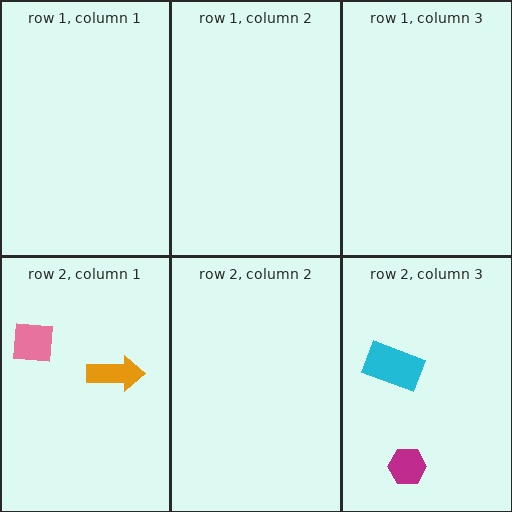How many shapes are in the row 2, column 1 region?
2.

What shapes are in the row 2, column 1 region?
The orange arrow, the pink square.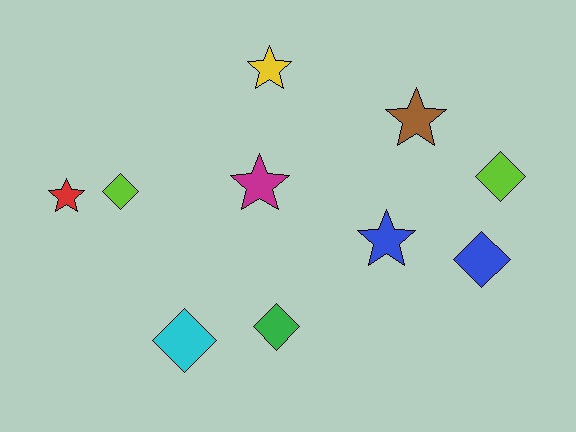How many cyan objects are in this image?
There is 1 cyan object.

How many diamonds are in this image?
There are 5 diamonds.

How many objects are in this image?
There are 10 objects.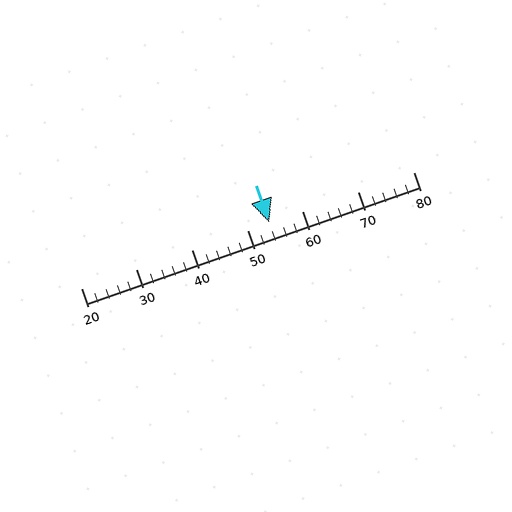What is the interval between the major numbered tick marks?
The major tick marks are spaced 10 units apart.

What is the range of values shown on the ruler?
The ruler shows values from 20 to 80.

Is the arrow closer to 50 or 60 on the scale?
The arrow is closer to 50.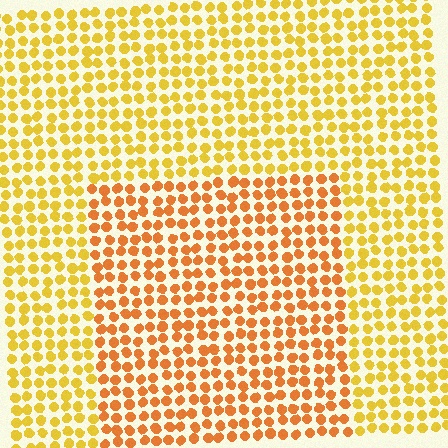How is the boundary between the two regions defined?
The boundary is defined purely by a slight shift in hue (about 26 degrees). Spacing, size, and orientation are identical on both sides.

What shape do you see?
I see a rectangle.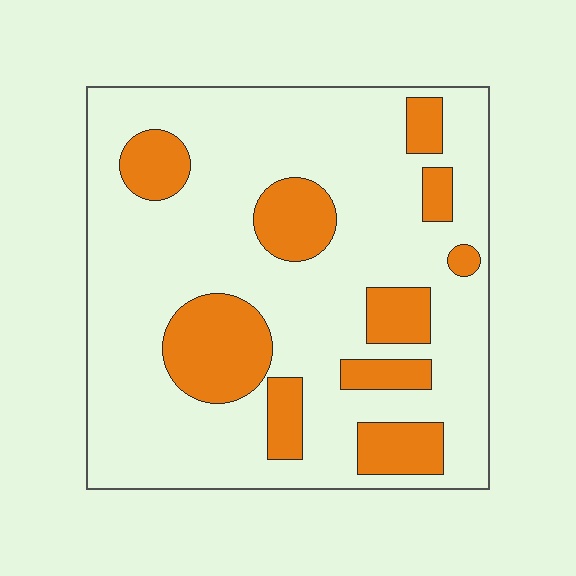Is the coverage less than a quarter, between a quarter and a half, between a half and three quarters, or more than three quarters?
Less than a quarter.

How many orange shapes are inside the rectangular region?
10.